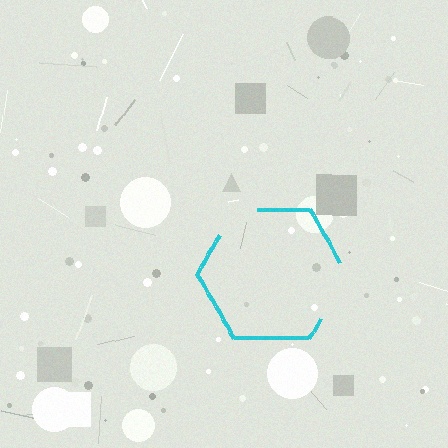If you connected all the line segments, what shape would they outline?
They would outline a hexagon.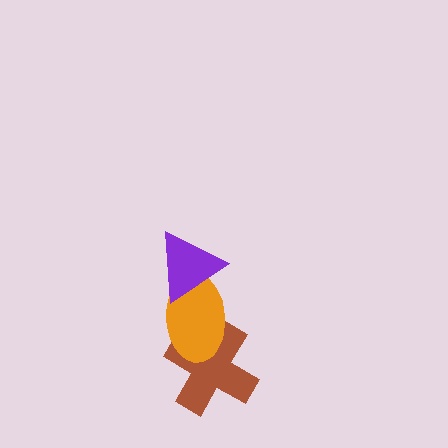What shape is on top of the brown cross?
The orange ellipse is on top of the brown cross.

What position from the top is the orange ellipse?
The orange ellipse is 2nd from the top.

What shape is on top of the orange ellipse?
The purple triangle is on top of the orange ellipse.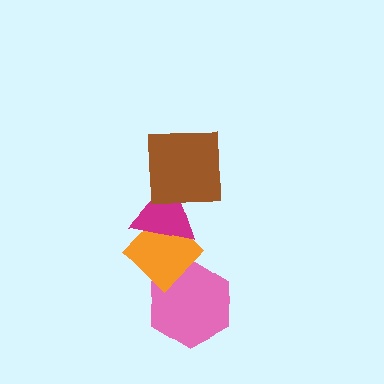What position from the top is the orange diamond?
The orange diamond is 3rd from the top.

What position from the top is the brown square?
The brown square is 1st from the top.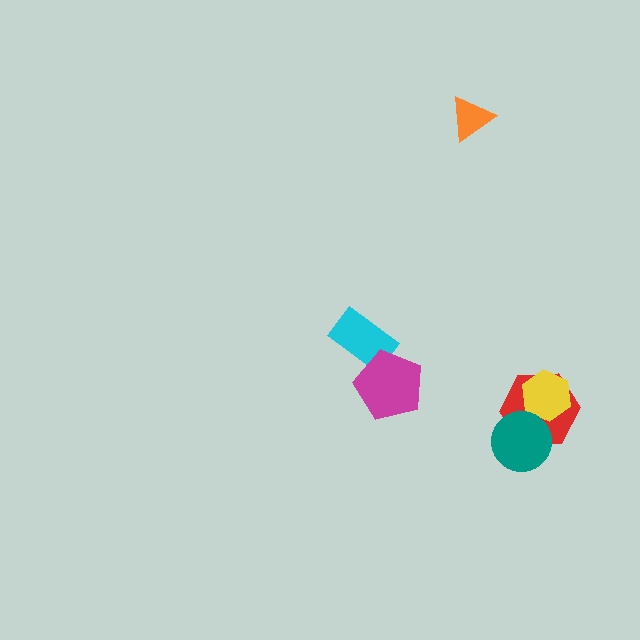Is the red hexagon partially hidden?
Yes, it is partially covered by another shape.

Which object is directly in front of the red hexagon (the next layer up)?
The yellow hexagon is directly in front of the red hexagon.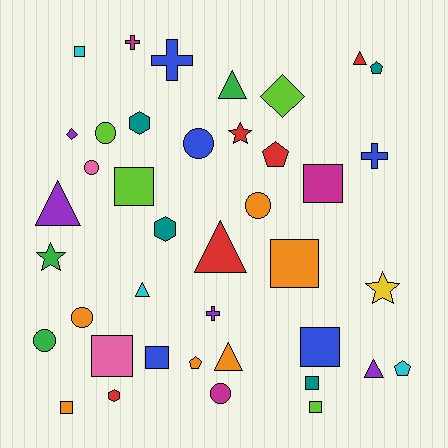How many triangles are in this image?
There are 7 triangles.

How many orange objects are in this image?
There are 6 orange objects.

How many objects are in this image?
There are 40 objects.